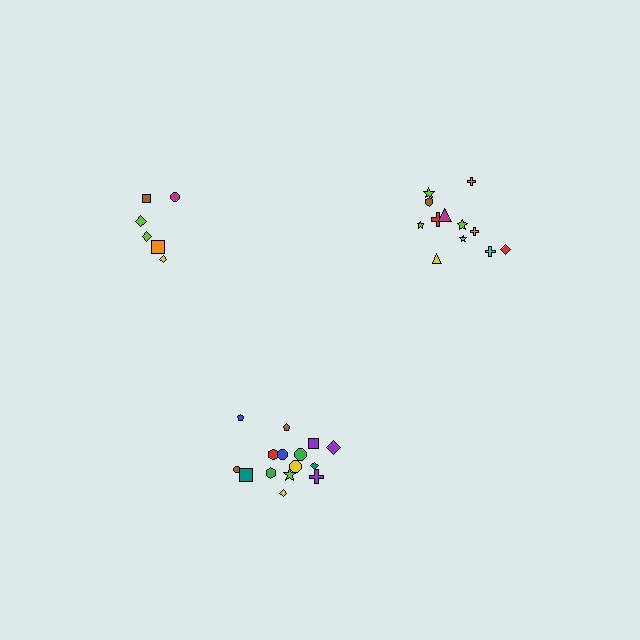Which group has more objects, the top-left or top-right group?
The top-right group.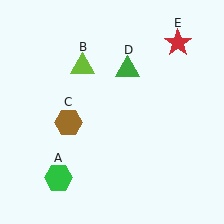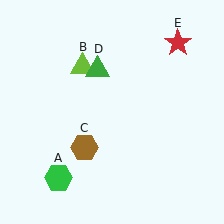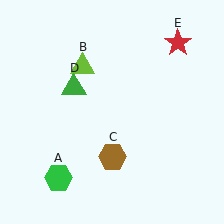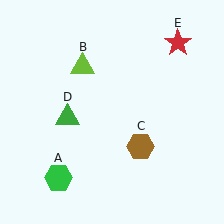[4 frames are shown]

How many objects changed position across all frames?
2 objects changed position: brown hexagon (object C), green triangle (object D).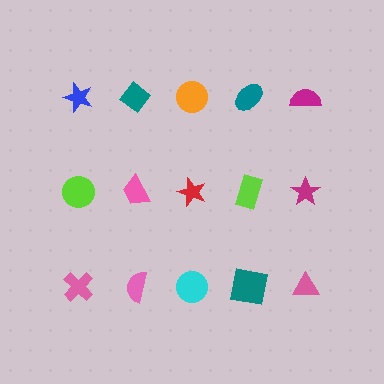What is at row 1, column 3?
An orange circle.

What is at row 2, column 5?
A magenta star.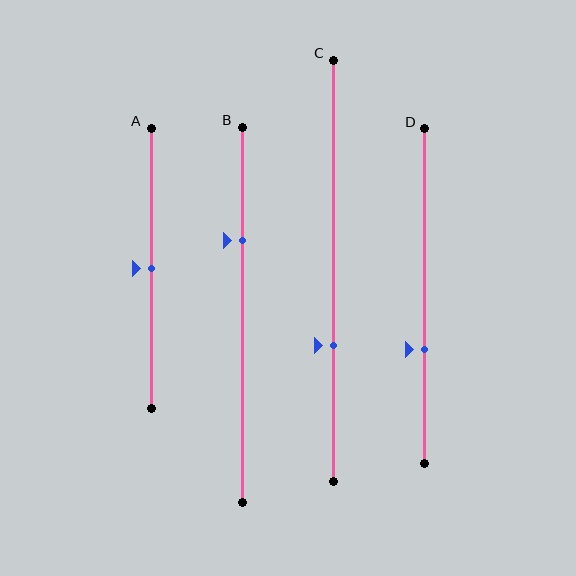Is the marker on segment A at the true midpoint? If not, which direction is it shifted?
Yes, the marker on segment A is at the true midpoint.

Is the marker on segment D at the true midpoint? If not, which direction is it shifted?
No, the marker on segment D is shifted downward by about 16% of the segment length.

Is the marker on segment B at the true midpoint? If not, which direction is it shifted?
No, the marker on segment B is shifted upward by about 20% of the segment length.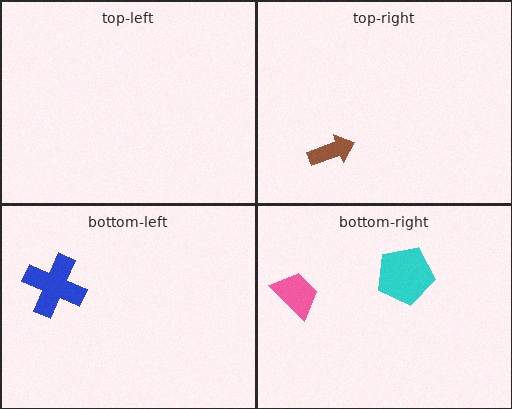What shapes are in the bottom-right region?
The pink trapezoid, the cyan pentagon.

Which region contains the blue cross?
The bottom-left region.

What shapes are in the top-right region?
The brown arrow.